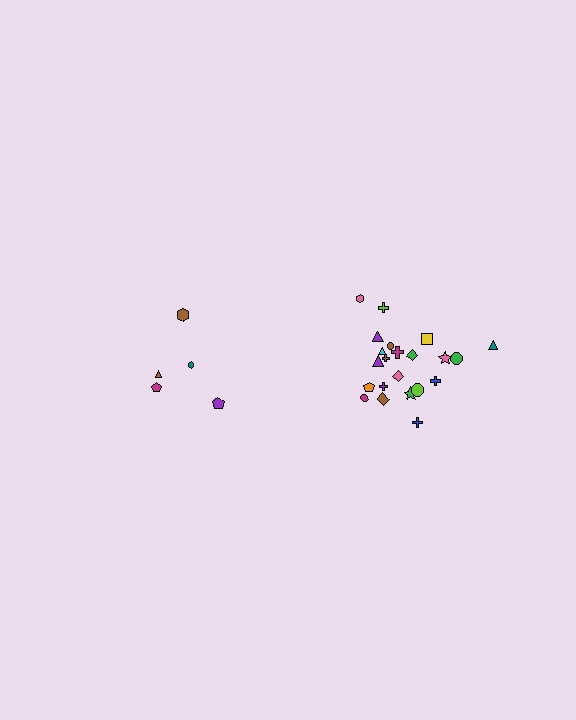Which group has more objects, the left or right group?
The right group.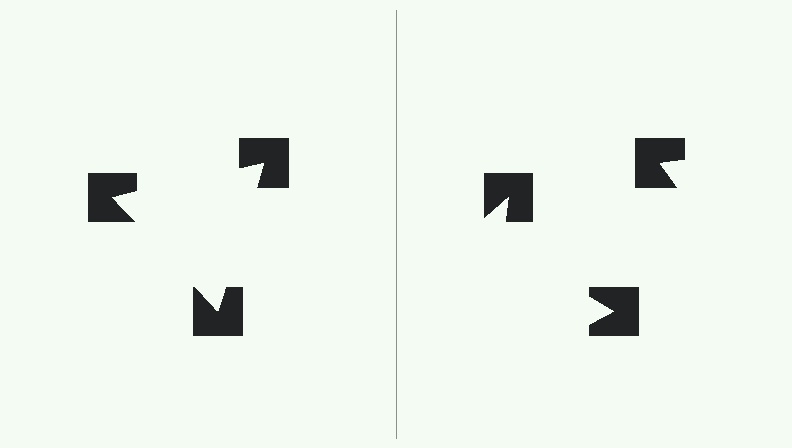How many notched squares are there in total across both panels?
6 — 3 on each side.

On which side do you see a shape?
An illusory triangle appears on the left side. On the right side the wedge cuts are rotated, so no coherent shape forms.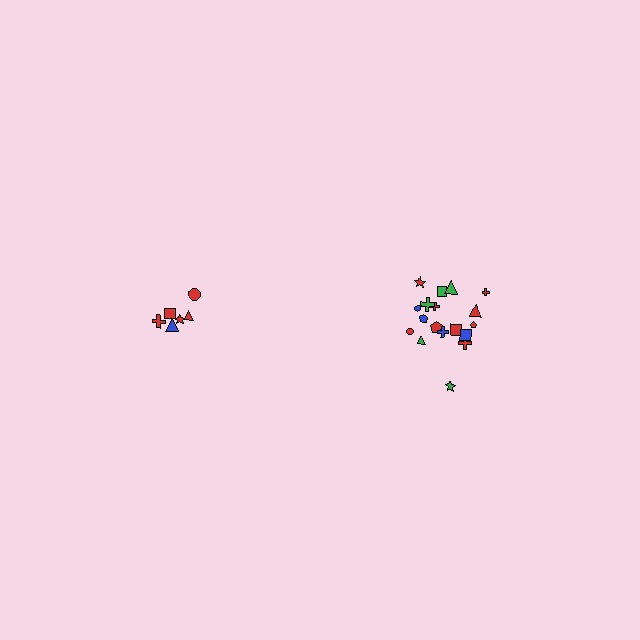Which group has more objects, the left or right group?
The right group.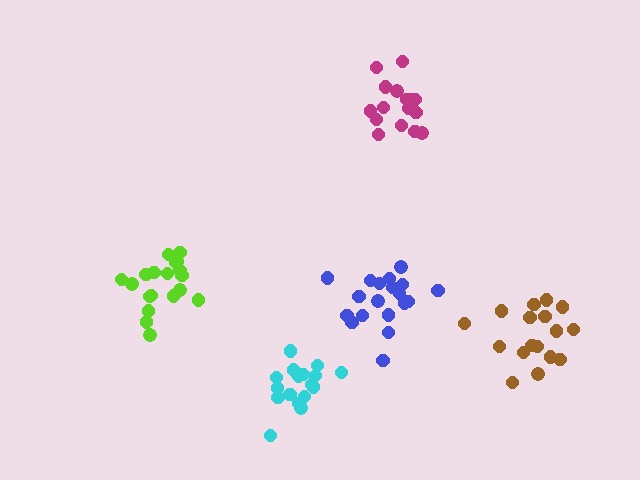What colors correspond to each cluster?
The clusters are colored: cyan, magenta, lime, blue, brown.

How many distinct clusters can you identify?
There are 5 distinct clusters.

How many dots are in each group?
Group 1: 17 dots, Group 2: 16 dots, Group 3: 19 dots, Group 4: 19 dots, Group 5: 17 dots (88 total).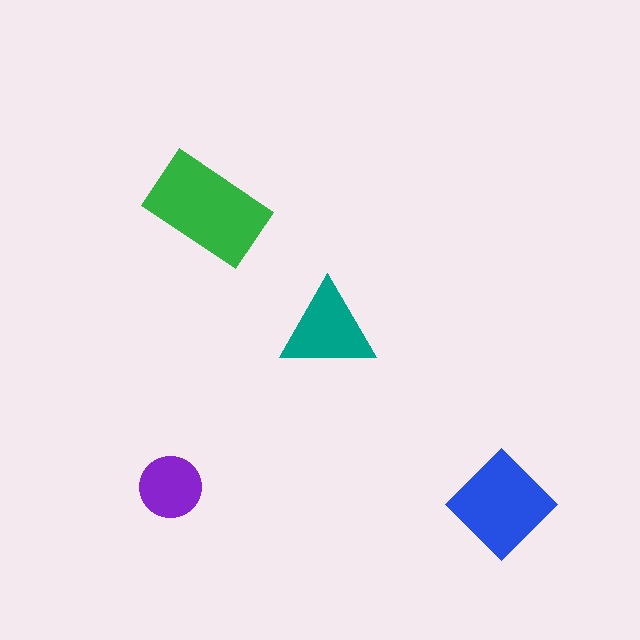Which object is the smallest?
The purple circle.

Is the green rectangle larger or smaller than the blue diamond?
Larger.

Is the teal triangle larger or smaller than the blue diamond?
Smaller.